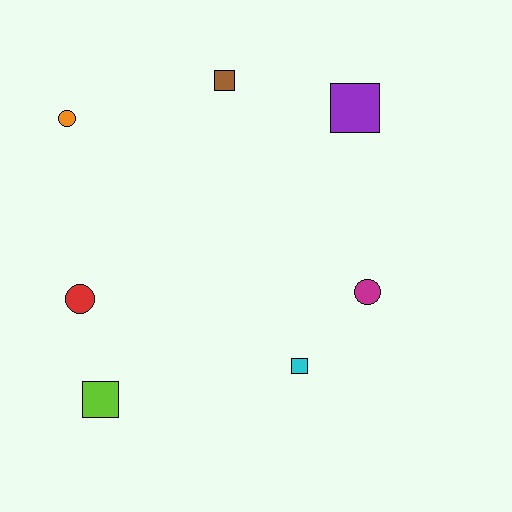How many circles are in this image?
There are 3 circles.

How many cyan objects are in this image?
There is 1 cyan object.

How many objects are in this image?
There are 7 objects.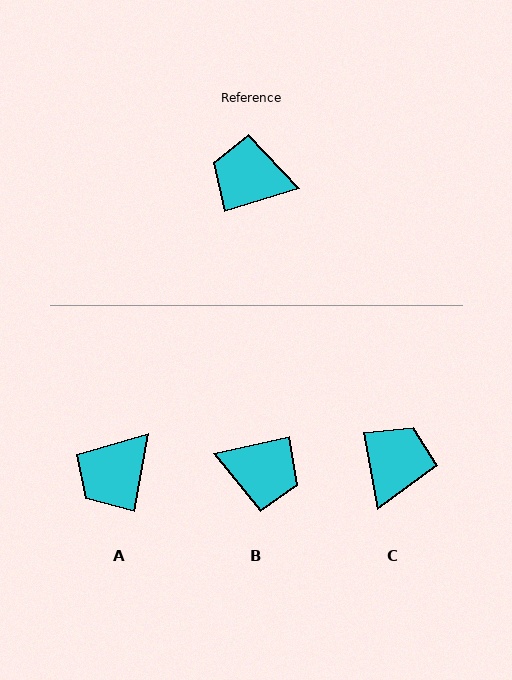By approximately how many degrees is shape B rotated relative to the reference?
Approximately 176 degrees counter-clockwise.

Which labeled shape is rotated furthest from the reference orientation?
B, about 176 degrees away.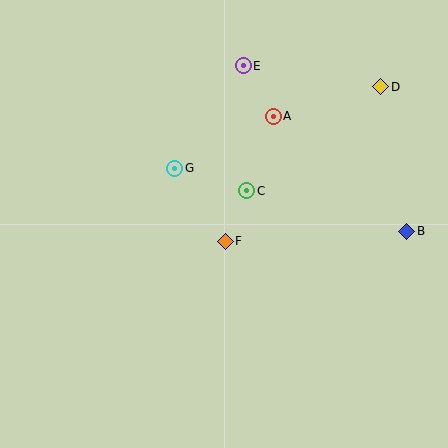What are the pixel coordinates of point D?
Point D is at (381, 87).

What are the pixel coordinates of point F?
Point F is at (225, 241).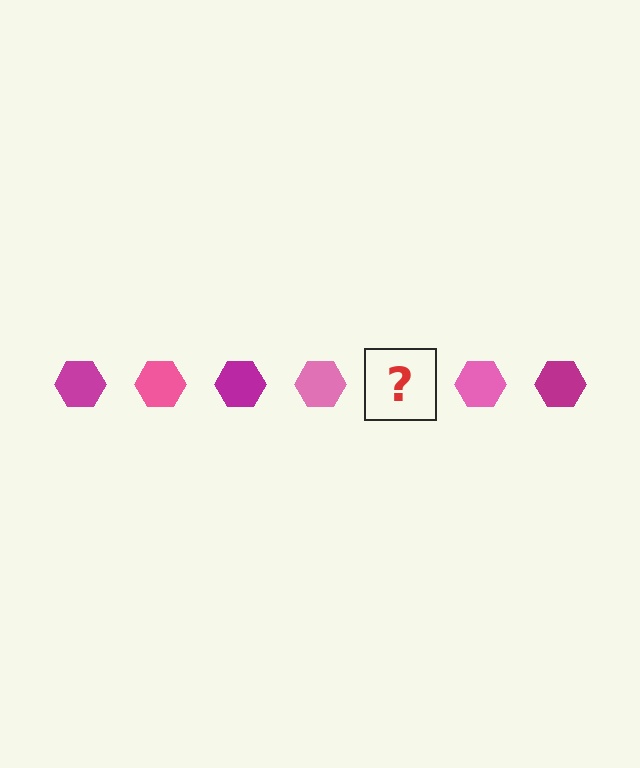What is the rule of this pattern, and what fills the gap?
The rule is that the pattern cycles through magenta, pink hexagons. The gap should be filled with a magenta hexagon.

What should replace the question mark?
The question mark should be replaced with a magenta hexagon.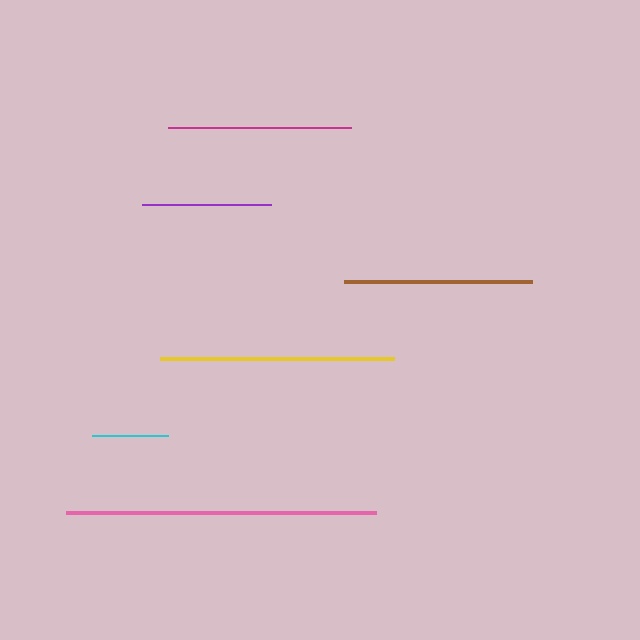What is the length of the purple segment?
The purple segment is approximately 129 pixels long.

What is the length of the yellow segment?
The yellow segment is approximately 234 pixels long.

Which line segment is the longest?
The pink line is the longest at approximately 311 pixels.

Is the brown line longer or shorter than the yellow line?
The yellow line is longer than the brown line.